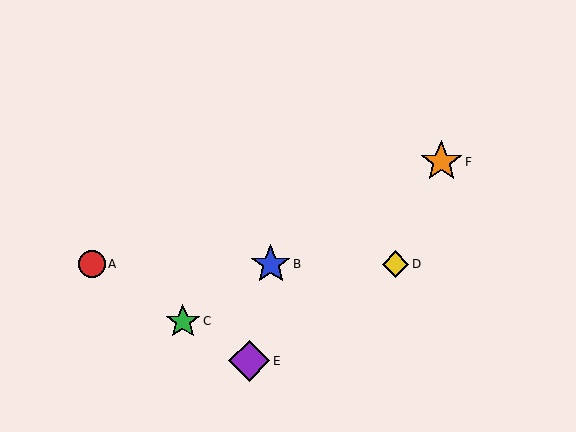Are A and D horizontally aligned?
Yes, both are at y≈264.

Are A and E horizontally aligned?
No, A is at y≈264 and E is at y≈361.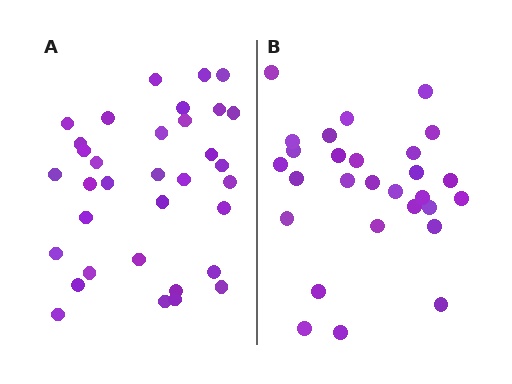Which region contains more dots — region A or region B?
Region A (the left region) has more dots.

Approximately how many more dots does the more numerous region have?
Region A has about 6 more dots than region B.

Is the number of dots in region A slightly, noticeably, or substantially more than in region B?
Region A has only slightly more — the two regions are fairly close. The ratio is roughly 1.2 to 1.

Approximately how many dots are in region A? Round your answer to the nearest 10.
About 30 dots. (The exact count is 34, which rounds to 30.)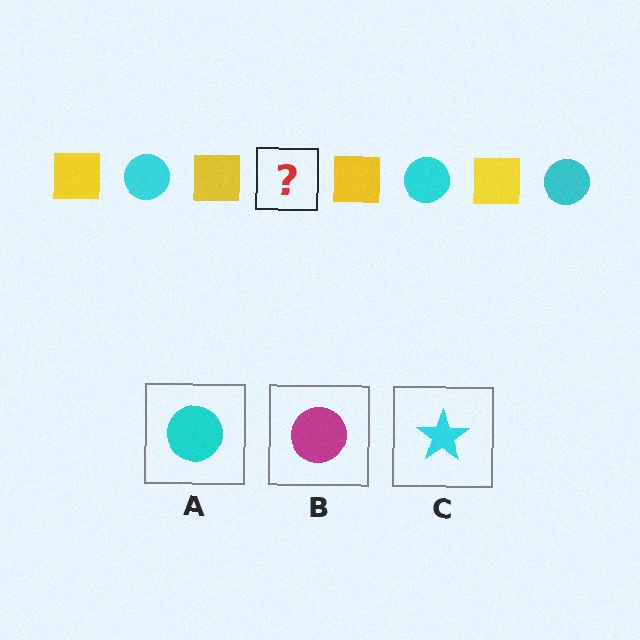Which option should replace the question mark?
Option A.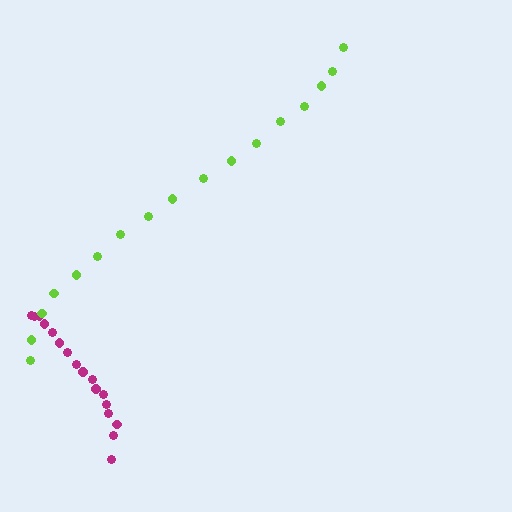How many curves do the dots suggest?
There are 2 distinct paths.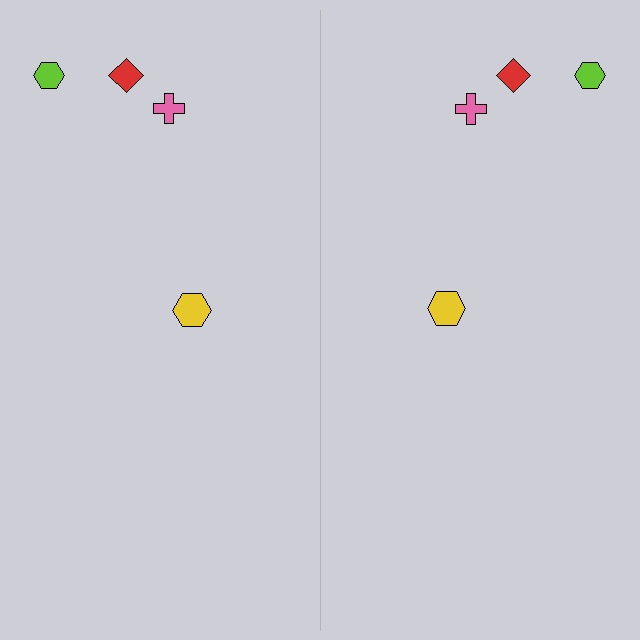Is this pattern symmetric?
Yes, this pattern has bilateral (reflection) symmetry.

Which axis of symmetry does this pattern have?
The pattern has a vertical axis of symmetry running through the center of the image.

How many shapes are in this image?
There are 8 shapes in this image.